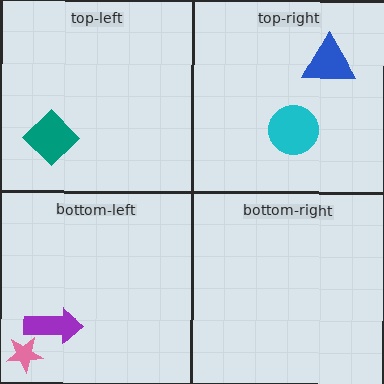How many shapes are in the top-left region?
1.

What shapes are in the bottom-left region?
The pink star, the purple arrow.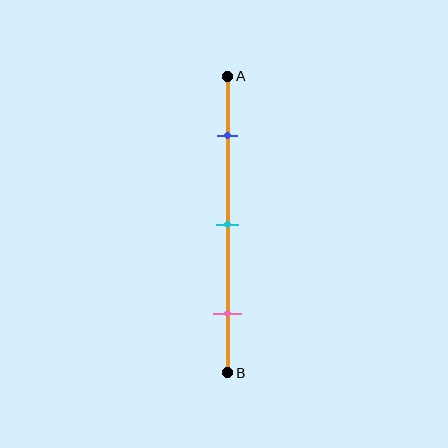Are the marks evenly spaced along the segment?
Yes, the marks are approximately evenly spaced.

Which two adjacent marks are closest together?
The blue and cyan marks are the closest adjacent pair.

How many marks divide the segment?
There are 3 marks dividing the segment.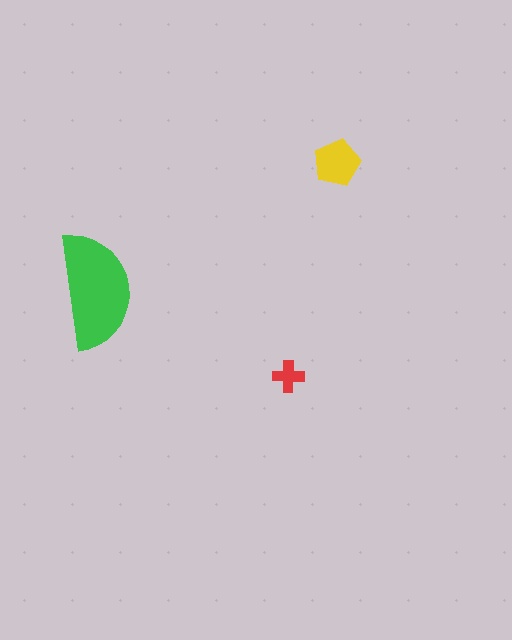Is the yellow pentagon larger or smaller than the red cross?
Larger.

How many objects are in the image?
There are 3 objects in the image.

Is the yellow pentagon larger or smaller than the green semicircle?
Smaller.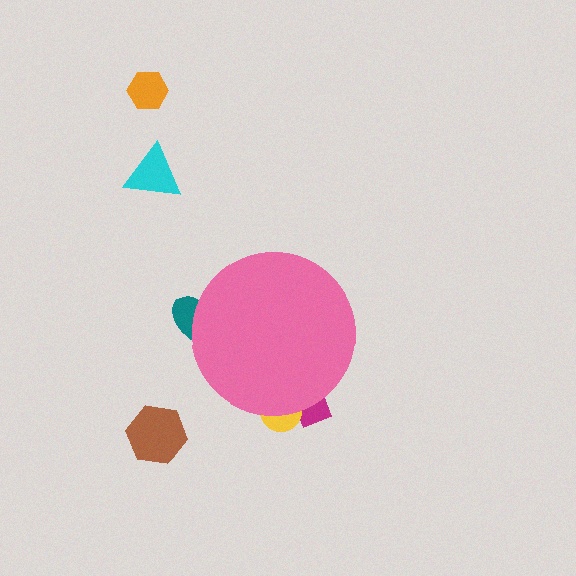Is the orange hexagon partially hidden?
No, the orange hexagon is fully visible.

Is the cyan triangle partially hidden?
No, the cyan triangle is fully visible.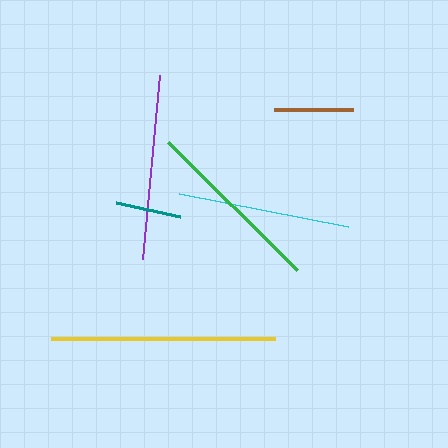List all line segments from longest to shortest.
From longest to shortest: yellow, purple, green, cyan, brown, teal.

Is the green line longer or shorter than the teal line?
The green line is longer than the teal line.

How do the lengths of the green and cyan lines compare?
The green and cyan lines are approximately the same length.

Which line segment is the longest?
The yellow line is the longest at approximately 224 pixels.